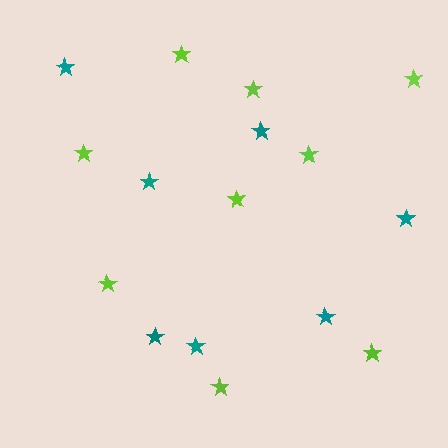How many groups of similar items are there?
There are 2 groups: one group of teal stars (7) and one group of lime stars (9).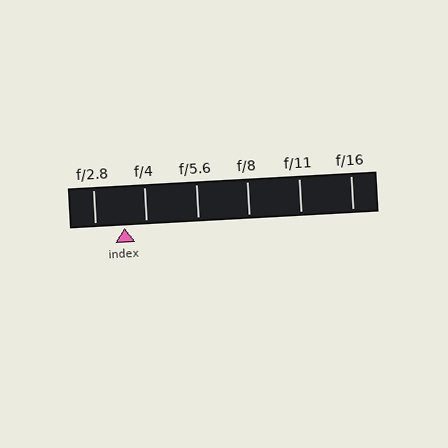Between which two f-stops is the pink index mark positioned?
The index mark is between f/2.8 and f/4.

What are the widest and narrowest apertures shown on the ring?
The widest aperture shown is f/2.8 and the narrowest is f/16.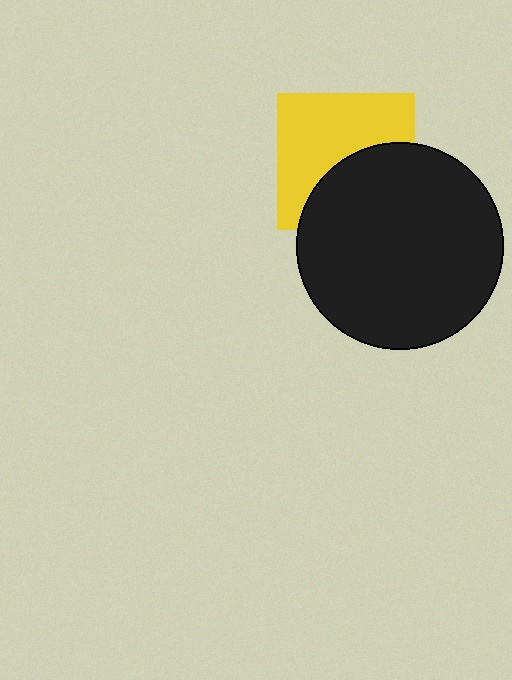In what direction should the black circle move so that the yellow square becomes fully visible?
The black circle should move down. That is the shortest direction to clear the overlap and leave the yellow square fully visible.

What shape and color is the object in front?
The object in front is a black circle.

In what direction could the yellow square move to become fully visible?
The yellow square could move up. That would shift it out from behind the black circle entirely.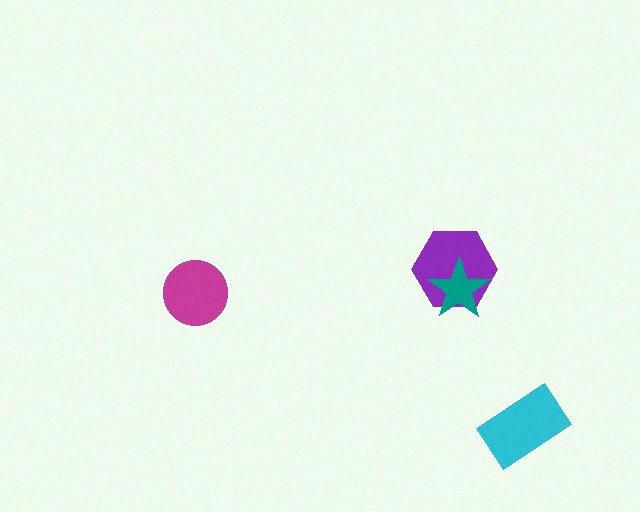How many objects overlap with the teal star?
1 object overlaps with the teal star.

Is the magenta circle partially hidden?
No, no other shape covers it.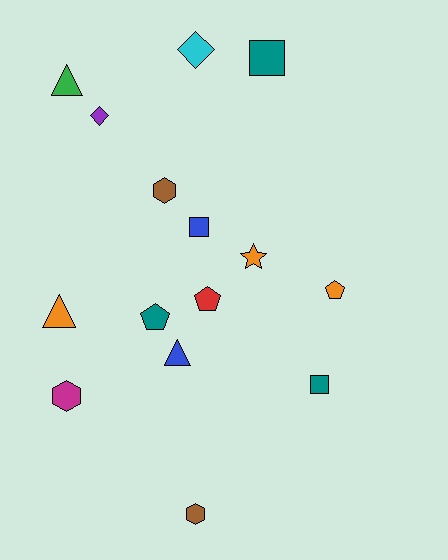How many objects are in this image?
There are 15 objects.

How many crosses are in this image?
There are no crosses.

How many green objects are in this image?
There is 1 green object.